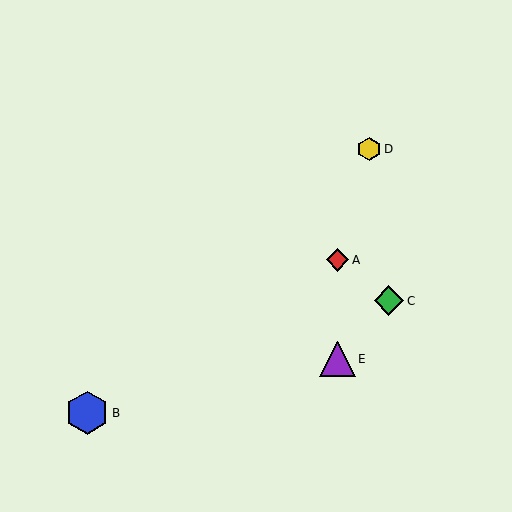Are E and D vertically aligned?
No, E is at x≈337 and D is at x≈369.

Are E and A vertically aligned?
Yes, both are at x≈337.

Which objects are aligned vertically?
Objects A, E are aligned vertically.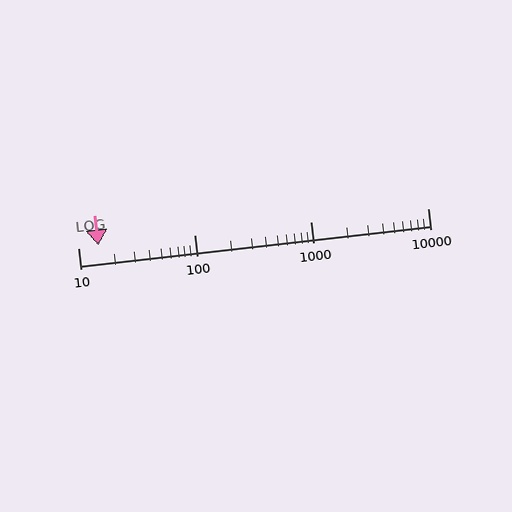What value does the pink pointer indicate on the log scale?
The pointer indicates approximately 15.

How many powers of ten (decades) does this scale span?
The scale spans 3 decades, from 10 to 10000.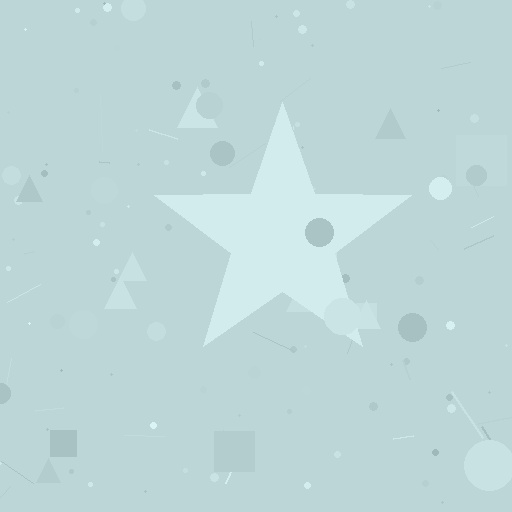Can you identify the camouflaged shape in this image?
The camouflaged shape is a star.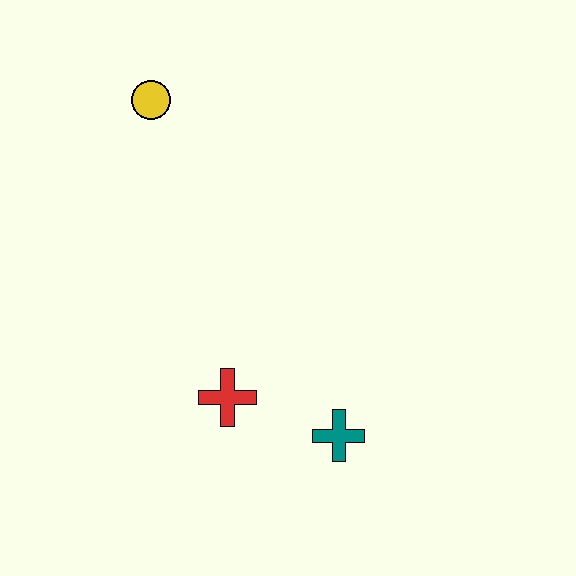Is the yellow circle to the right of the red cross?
No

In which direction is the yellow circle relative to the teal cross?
The yellow circle is above the teal cross.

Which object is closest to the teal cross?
The red cross is closest to the teal cross.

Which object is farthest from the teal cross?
The yellow circle is farthest from the teal cross.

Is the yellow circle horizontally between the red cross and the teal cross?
No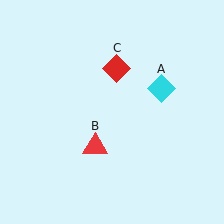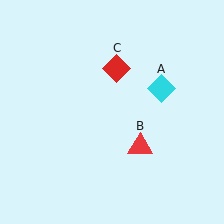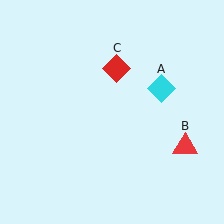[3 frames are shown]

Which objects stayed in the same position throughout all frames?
Cyan diamond (object A) and red diamond (object C) remained stationary.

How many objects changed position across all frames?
1 object changed position: red triangle (object B).